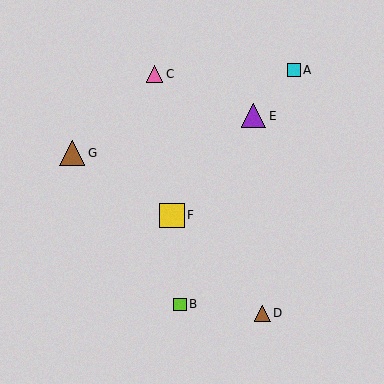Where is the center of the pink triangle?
The center of the pink triangle is at (154, 74).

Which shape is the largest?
The brown triangle (labeled G) is the largest.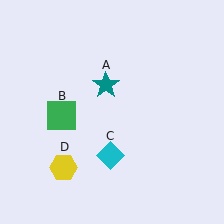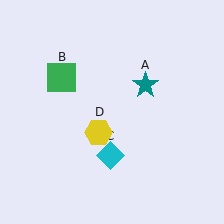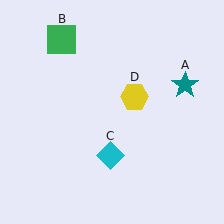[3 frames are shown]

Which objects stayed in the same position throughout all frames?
Cyan diamond (object C) remained stationary.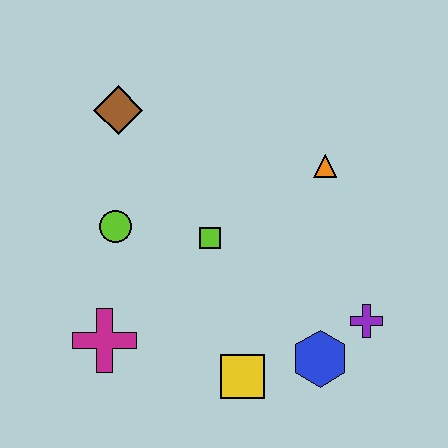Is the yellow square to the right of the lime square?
Yes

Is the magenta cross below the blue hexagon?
No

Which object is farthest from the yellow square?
The brown diamond is farthest from the yellow square.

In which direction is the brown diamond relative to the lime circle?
The brown diamond is above the lime circle.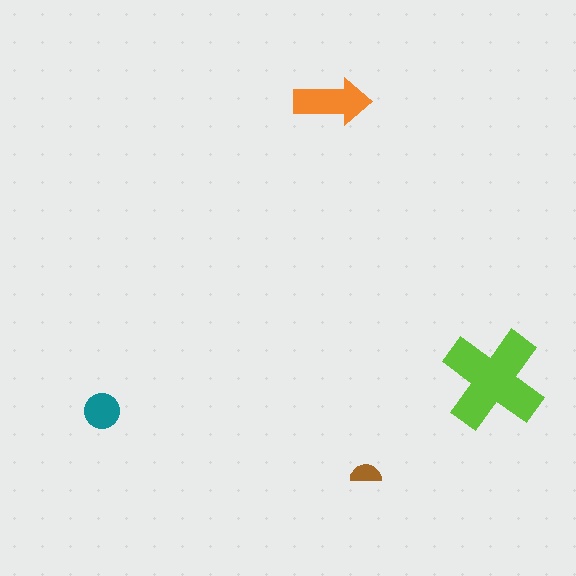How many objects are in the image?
There are 4 objects in the image.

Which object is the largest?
The lime cross.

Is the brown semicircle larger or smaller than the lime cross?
Smaller.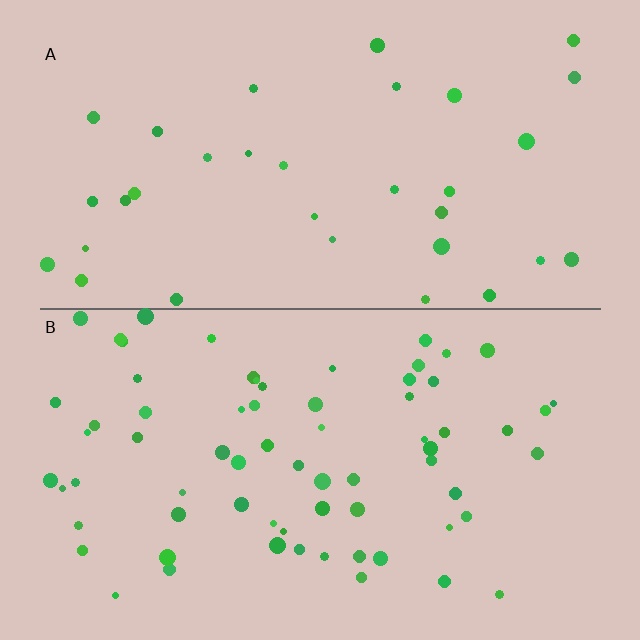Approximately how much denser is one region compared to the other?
Approximately 2.1× — region B over region A.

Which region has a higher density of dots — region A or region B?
B (the bottom).